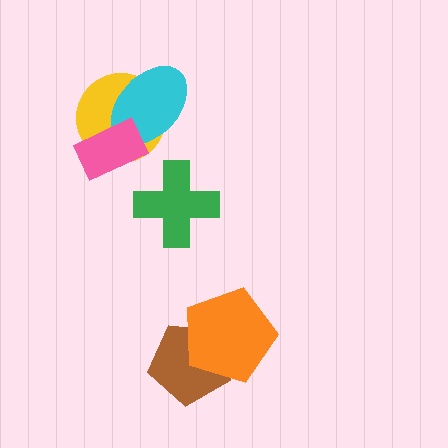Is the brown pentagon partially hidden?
Yes, it is partially covered by another shape.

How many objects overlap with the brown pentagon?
1 object overlaps with the brown pentagon.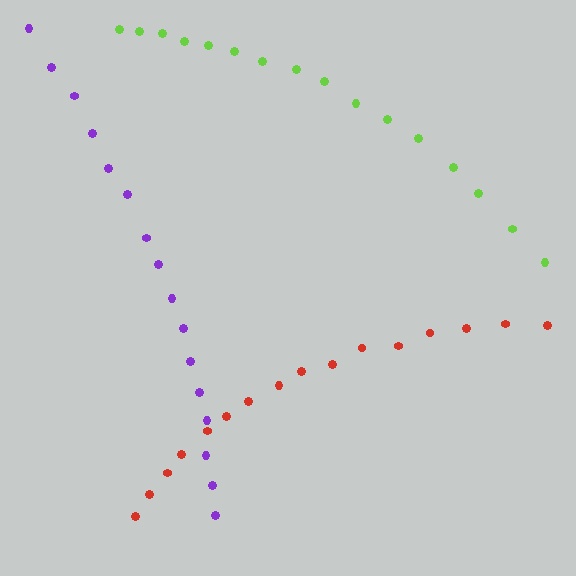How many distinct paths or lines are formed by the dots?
There are 3 distinct paths.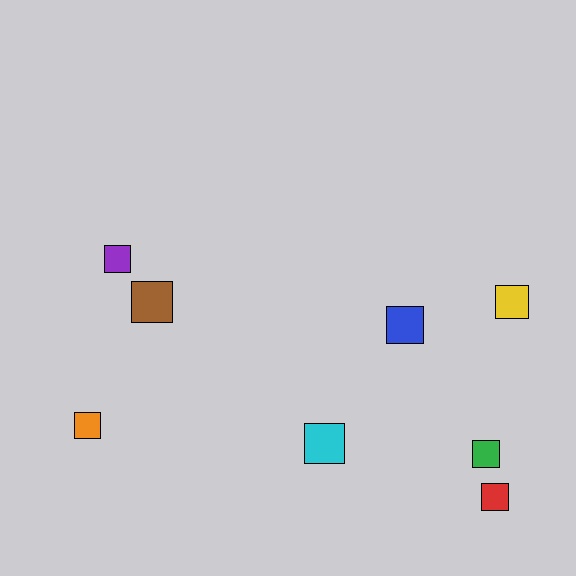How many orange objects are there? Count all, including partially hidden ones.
There is 1 orange object.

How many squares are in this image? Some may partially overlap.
There are 8 squares.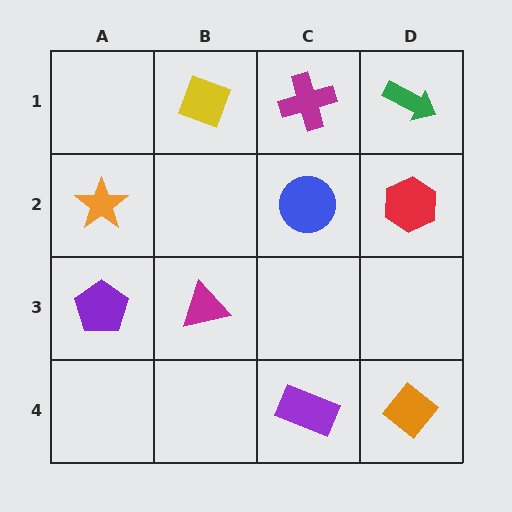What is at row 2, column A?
An orange star.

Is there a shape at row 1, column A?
No, that cell is empty.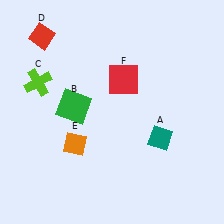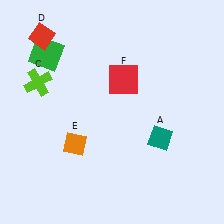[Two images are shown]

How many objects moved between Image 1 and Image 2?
1 object moved between the two images.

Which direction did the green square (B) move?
The green square (B) moved up.